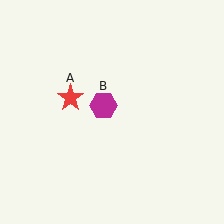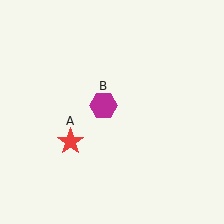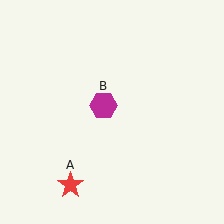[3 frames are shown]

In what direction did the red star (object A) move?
The red star (object A) moved down.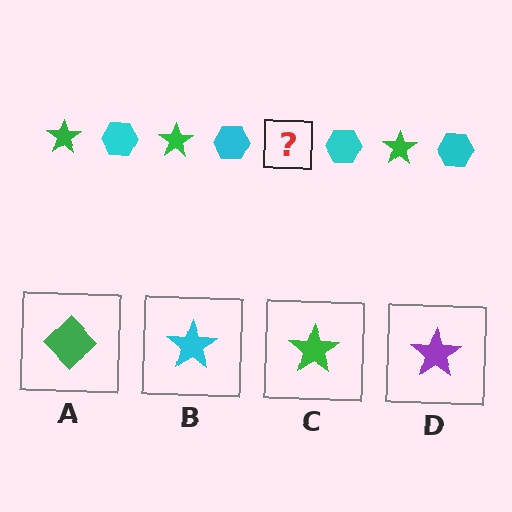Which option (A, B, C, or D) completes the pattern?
C.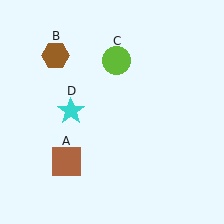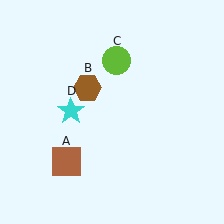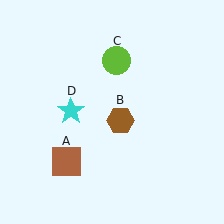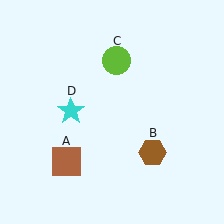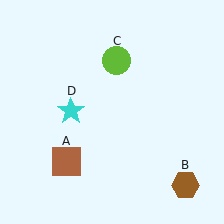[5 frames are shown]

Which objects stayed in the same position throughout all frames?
Brown square (object A) and lime circle (object C) and cyan star (object D) remained stationary.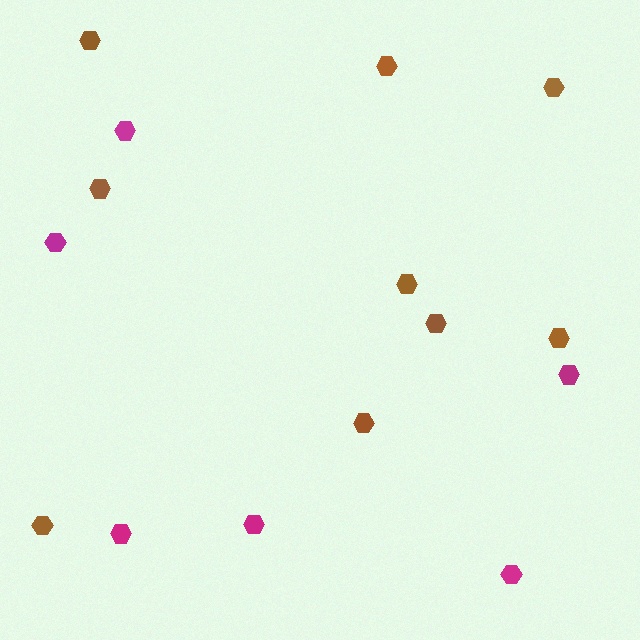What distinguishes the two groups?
There are 2 groups: one group of magenta hexagons (6) and one group of brown hexagons (9).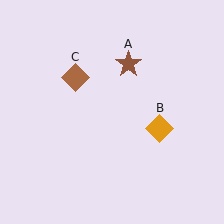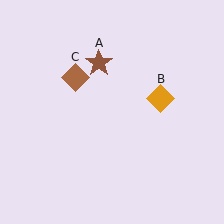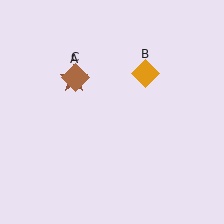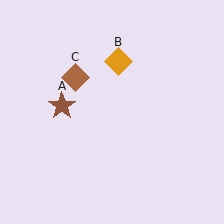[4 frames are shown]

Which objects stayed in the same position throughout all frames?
Brown diamond (object C) remained stationary.